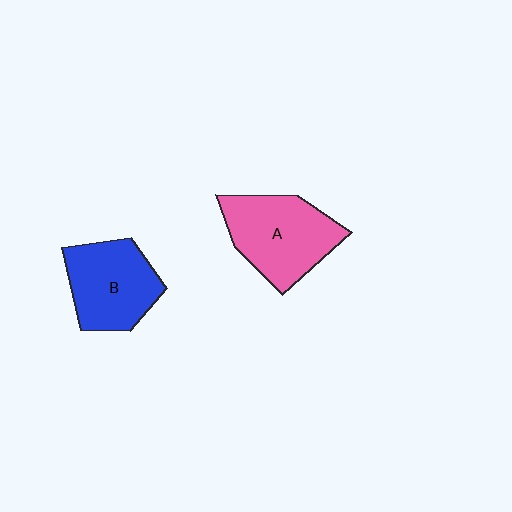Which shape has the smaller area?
Shape B (blue).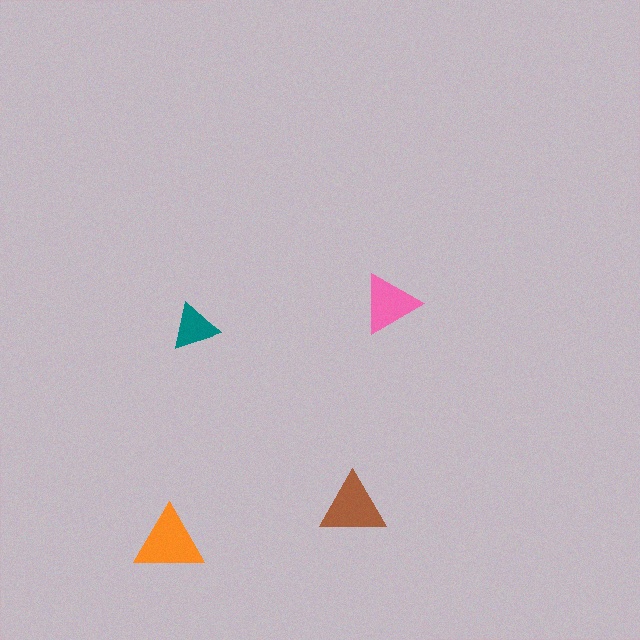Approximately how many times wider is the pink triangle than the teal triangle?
About 1.5 times wider.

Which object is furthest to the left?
The orange triangle is leftmost.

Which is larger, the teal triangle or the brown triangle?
The brown one.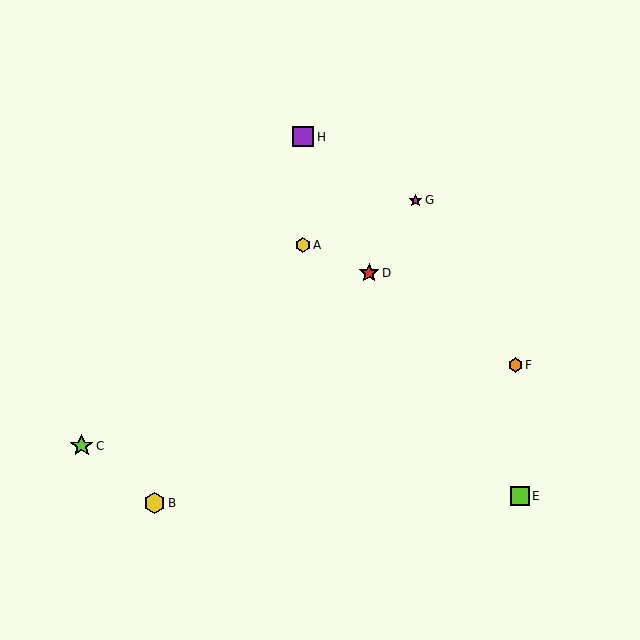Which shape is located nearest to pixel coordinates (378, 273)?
The red star (labeled D) at (369, 273) is nearest to that location.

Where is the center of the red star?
The center of the red star is at (369, 273).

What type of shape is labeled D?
Shape D is a red star.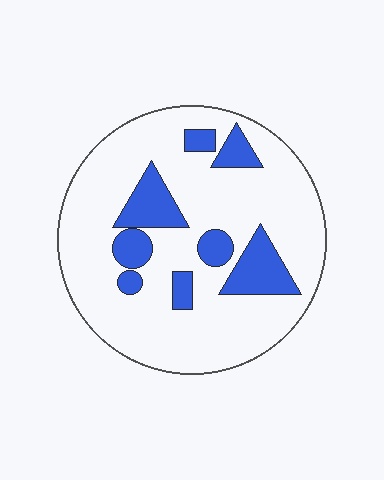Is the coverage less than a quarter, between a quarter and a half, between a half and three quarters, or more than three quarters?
Less than a quarter.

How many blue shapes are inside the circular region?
8.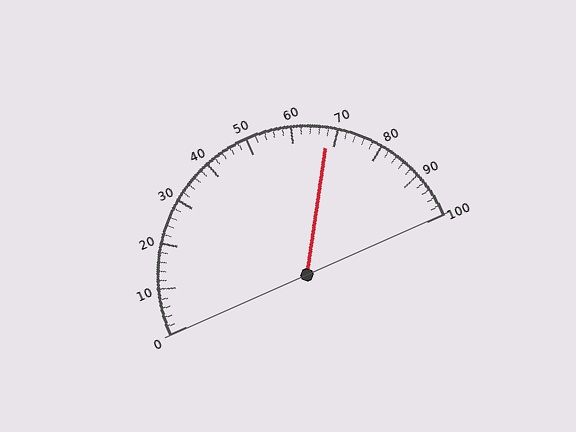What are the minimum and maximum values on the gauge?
The gauge ranges from 0 to 100.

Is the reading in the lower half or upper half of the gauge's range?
The reading is in the upper half of the range (0 to 100).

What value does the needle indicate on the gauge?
The needle indicates approximately 68.